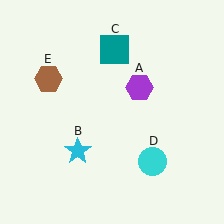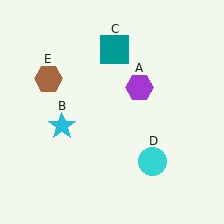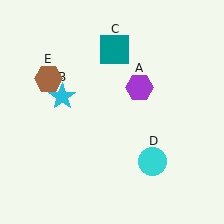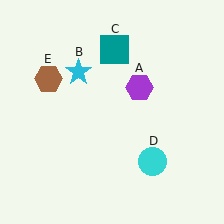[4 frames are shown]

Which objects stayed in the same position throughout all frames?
Purple hexagon (object A) and teal square (object C) and cyan circle (object D) and brown hexagon (object E) remained stationary.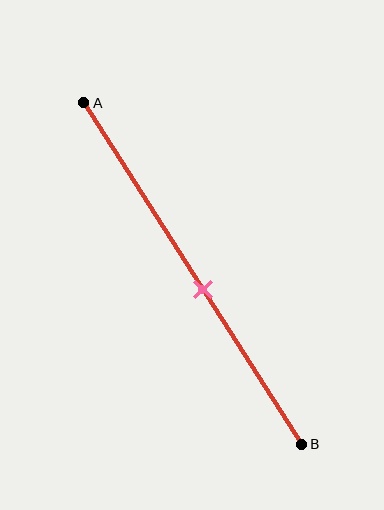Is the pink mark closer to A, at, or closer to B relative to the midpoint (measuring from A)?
The pink mark is closer to point B than the midpoint of segment AB.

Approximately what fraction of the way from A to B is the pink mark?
The pink mark is approximately 55% of the way from A to B.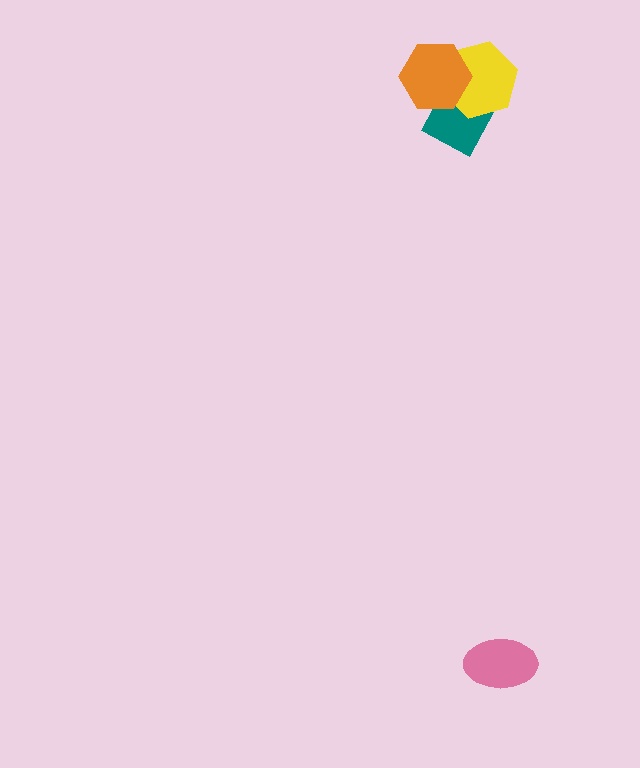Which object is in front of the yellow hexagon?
The orange hexagon is in front of the yellow hexagon.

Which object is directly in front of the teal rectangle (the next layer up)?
The yellow hexagon is directly in front of the teal rectangle.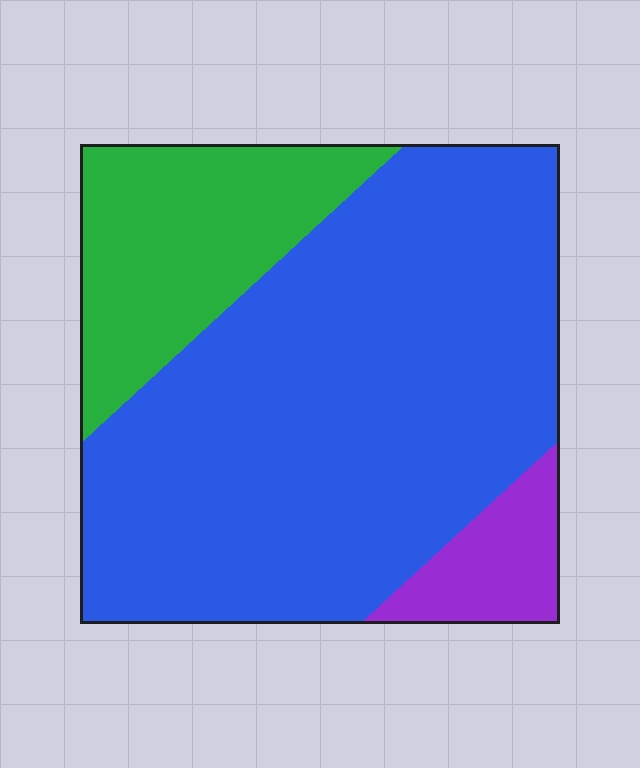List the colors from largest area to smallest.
From largest to smallest: blue, green, purple.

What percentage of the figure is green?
Green takes up about one fifth (1/5) of the figure.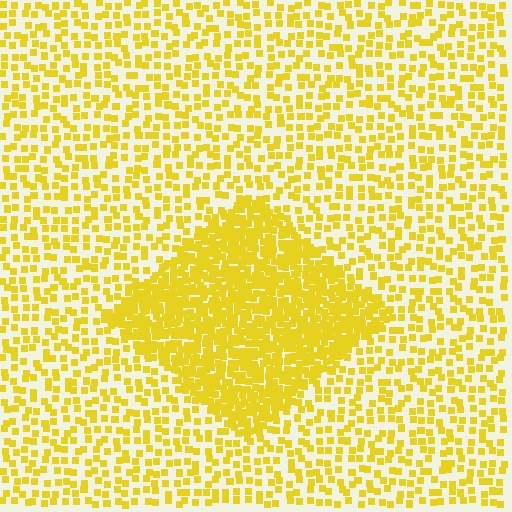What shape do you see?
I see a diamond.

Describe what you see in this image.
The image contains small yellow elements arranged at two different densities. A diamond-shaped region is visible where the elements are more densely packed than the surrounding area.